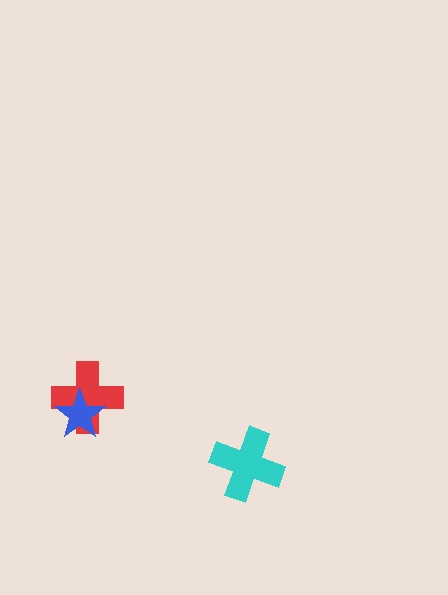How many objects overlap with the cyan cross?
0 objects overlap with the cyan cross.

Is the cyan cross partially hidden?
No, no other shape covers it.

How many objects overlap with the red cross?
1 object overlaps with the red cross.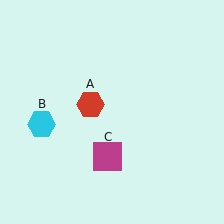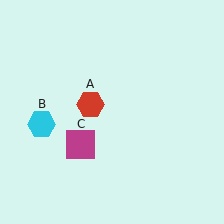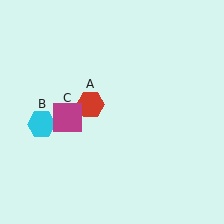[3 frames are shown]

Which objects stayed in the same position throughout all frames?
Red hexagon (object A) and cyan hexagon (object B) remained stationary.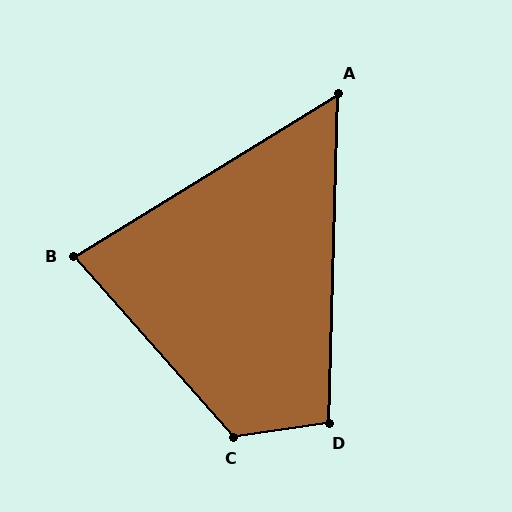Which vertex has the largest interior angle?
C, at approximately 123 degrees.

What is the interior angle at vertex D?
Approximately 100 degrees (obtuse).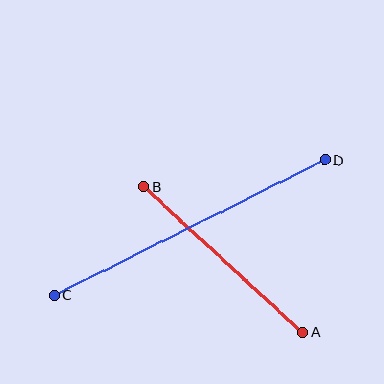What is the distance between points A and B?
The distance is approximately 215 pixels.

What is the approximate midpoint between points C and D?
The midpoint is at approximately (190, 227) pixels.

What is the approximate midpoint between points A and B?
The midpoint is at approximately (223, 260) pixels.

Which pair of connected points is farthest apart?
Points C and D are farthest apart.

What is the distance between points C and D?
The distance is approximately 302 pixels.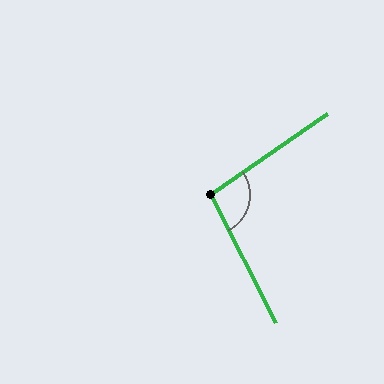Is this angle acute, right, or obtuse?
It is obtuse.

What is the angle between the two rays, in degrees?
Approximately 97 degrees.